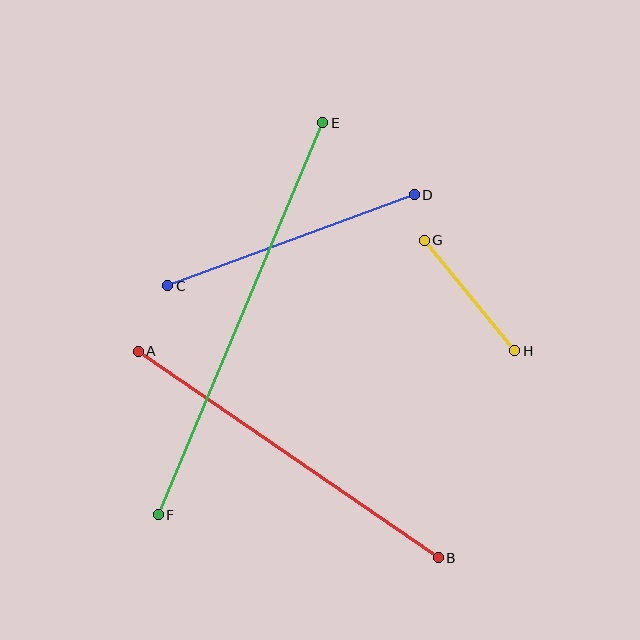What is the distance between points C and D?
The distance is approximately 263 pixels.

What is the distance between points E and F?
The distance is approximately 425 pixels.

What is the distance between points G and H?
The distance is approximately 143 pixels.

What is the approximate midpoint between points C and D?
The midpoint is at approximately (291, 240) pixels.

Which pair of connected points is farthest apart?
Points E and F are farthest apart.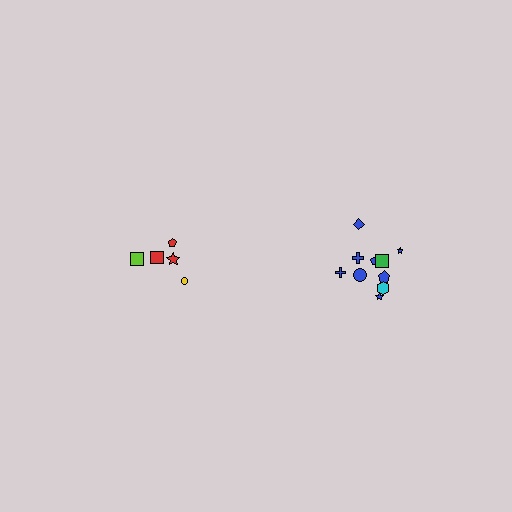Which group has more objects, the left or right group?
The right group.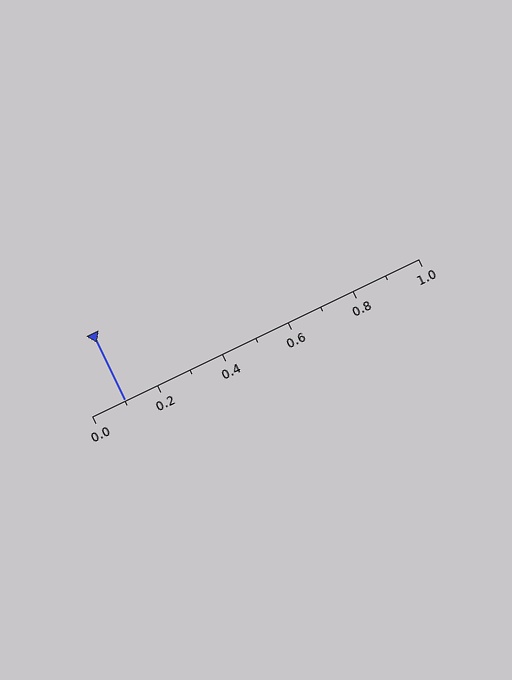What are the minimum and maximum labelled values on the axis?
The axis runs from 0.0 to 1.0.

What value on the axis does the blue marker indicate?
The marker indicates approximately 0.1.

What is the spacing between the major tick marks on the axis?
The major ticks are spaced 0.2 apart.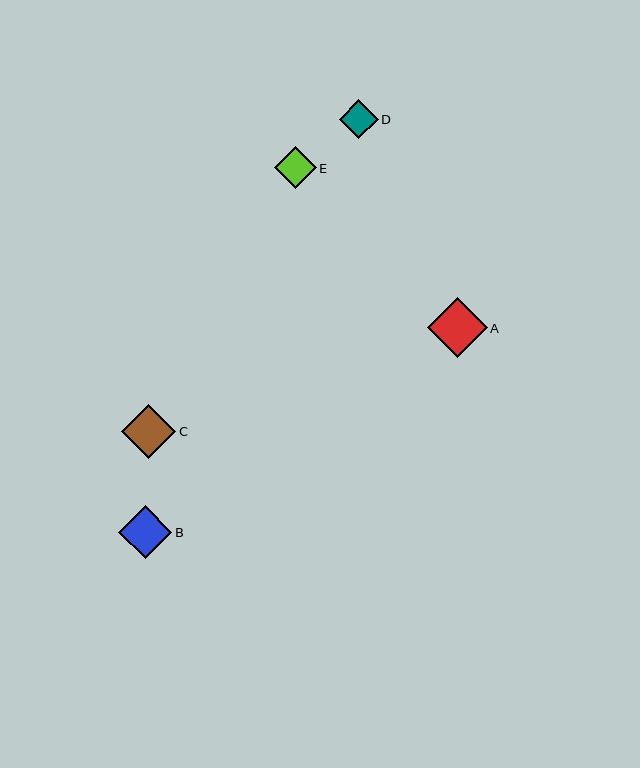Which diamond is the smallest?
Diamond D is the smallest with a size of approximately 39 pixels.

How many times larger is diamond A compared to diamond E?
Diamond A is approximately 1.4 times the size of diamond E.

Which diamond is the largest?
Diamond A is the largest with a size of approximately 60 pixels.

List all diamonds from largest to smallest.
From largest to smallest: A, C, B, E, D.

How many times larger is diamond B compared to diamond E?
Diamond B is approximately 1.3 times the size of diamond E.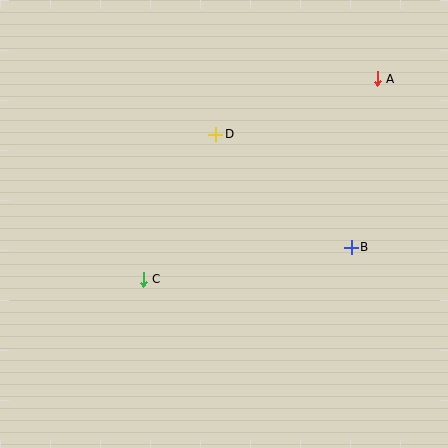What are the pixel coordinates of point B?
Point B is at (351, 247).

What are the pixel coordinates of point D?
Point D is at (216, 134).